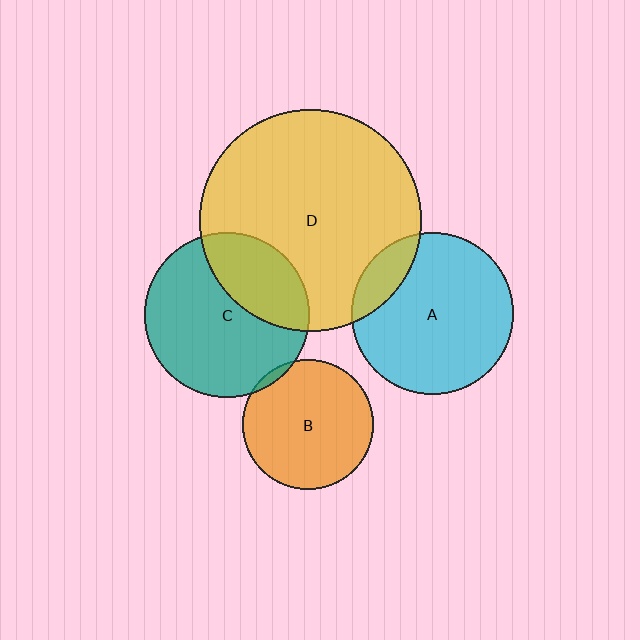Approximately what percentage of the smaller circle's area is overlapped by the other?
Approximately 5%.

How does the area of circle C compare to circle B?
Approximately 1.6 times.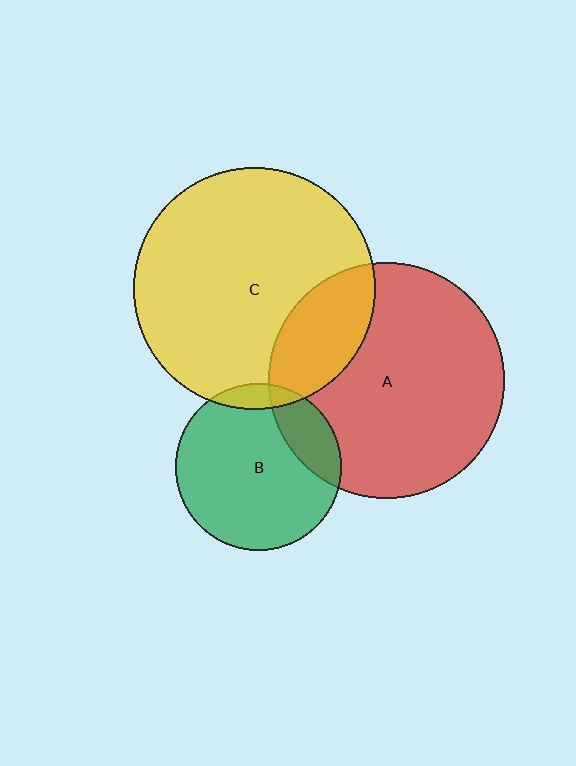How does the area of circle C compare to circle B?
Approximately 2.1 times.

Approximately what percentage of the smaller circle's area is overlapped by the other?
Approximately 20%.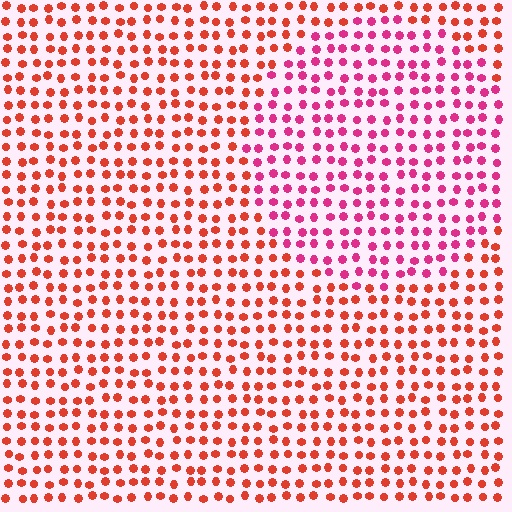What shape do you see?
I see a circle.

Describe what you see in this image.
The image is filled with small red elements in a uniform arrangement. A circle-shaped region is visible where the elements are tinted to a slightly different hue, forming a subtle color boundary.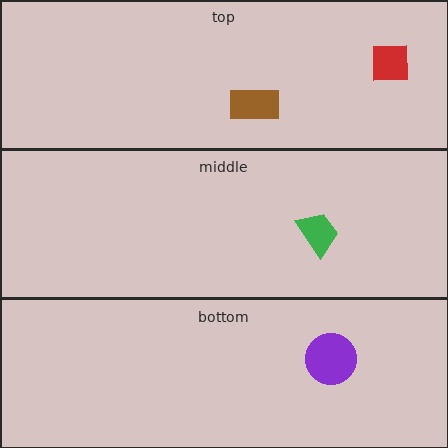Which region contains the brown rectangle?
The top region.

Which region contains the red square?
The top region.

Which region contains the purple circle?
The bottom region.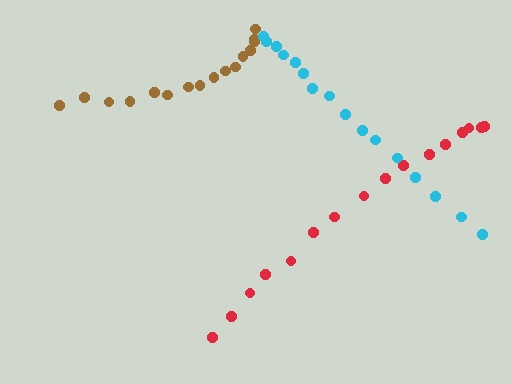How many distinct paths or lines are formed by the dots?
There are 3 distinct paths.